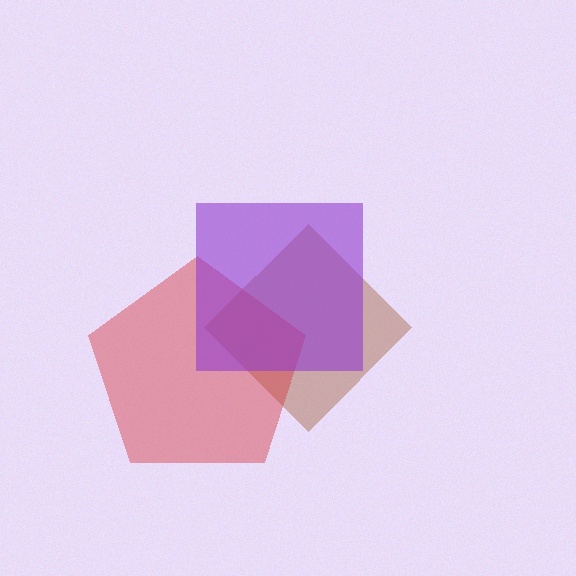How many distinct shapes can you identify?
There are 3 distinct shapes: a brown diamond, a red pentagon, a purple square.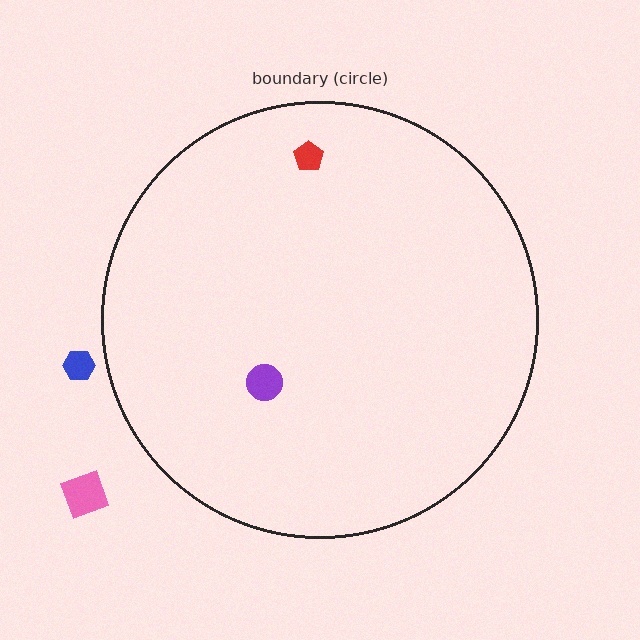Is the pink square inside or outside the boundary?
Outside.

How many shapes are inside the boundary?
2 inside, 2 outside.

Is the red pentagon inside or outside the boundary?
Inside.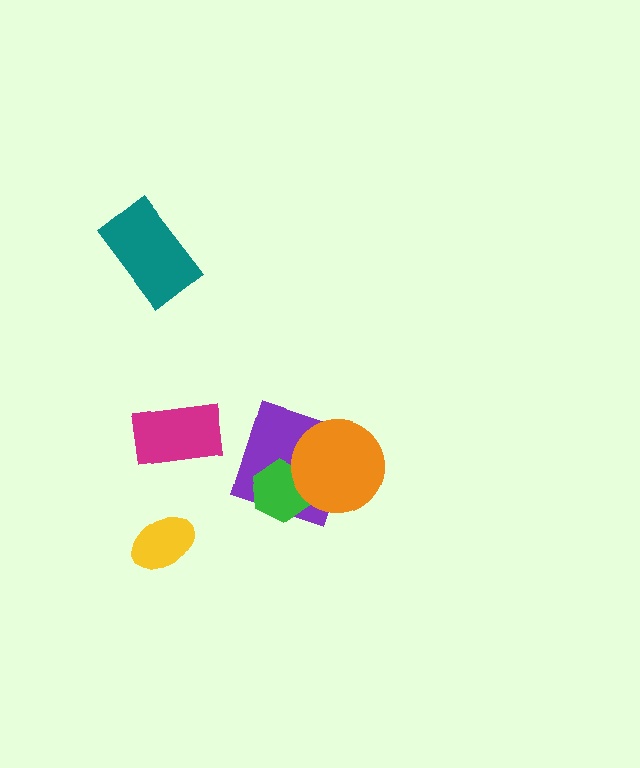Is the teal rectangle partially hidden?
No, no other shape covers it.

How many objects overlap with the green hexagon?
2 objects overlap with the green hexagon.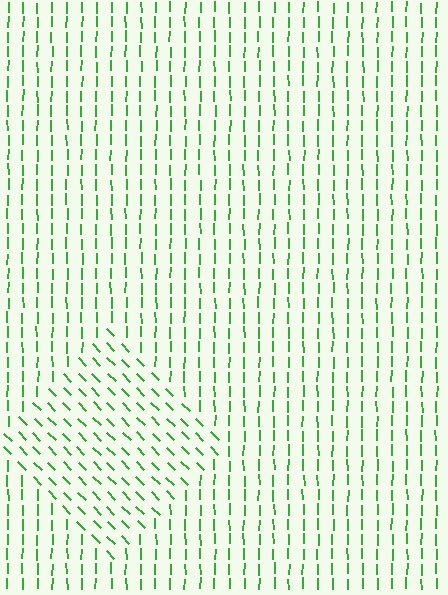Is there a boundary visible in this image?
Yes, there is a texture boundary formed by a change in line orientation.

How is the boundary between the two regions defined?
The boundary is defined purely by a change in line orientation (approximately 45 degrees difference). All lines are the same color and thickness.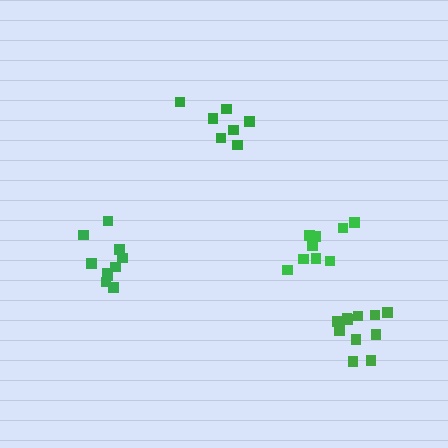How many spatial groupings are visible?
There are 4 spatial groupings.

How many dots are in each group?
Group 1: 10 dots, Group 2: 10 dots, Group 3: 7 dots, Group 4: 11 dots (38 total).